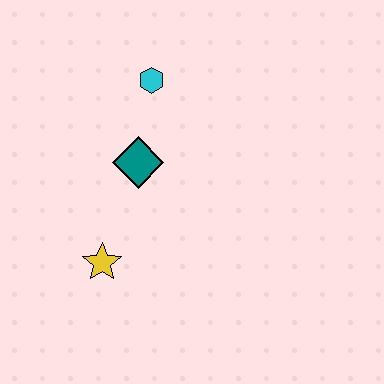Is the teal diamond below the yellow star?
No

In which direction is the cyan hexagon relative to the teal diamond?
The cyan hexagon is above the teal diamond.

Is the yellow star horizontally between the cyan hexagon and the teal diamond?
No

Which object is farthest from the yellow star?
The cyan hexagon is farthest from the yellow star.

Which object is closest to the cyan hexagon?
The teal diamond is closest to the cyan hexagon.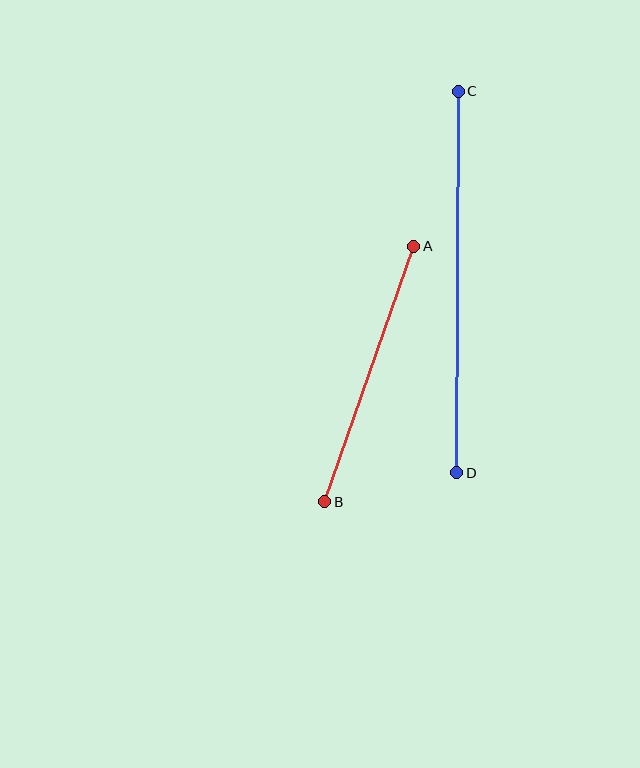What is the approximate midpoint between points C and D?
The midpoint is at approximately (457, 282) pixels.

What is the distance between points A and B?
The distance is approximately 271 pixels.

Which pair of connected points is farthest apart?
Points C and D are farthest apart.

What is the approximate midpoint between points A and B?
The midpoint is at approximately (369, 374) pixels.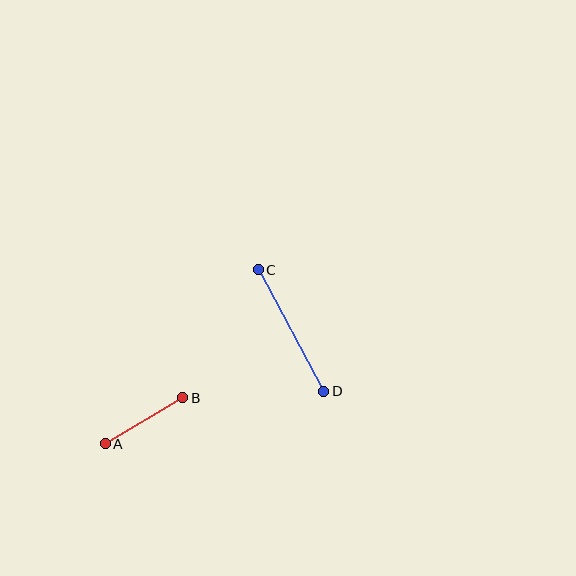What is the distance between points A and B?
The distance is approximately 90 pixels.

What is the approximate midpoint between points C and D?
The midpoint is at approximately (291, 330) pixels.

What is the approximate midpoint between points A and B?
The midpoint is at approximately (144, 421) pixels.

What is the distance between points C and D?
The distance is approximately 138 pixels.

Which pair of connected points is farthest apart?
Points C and D are farthest apart.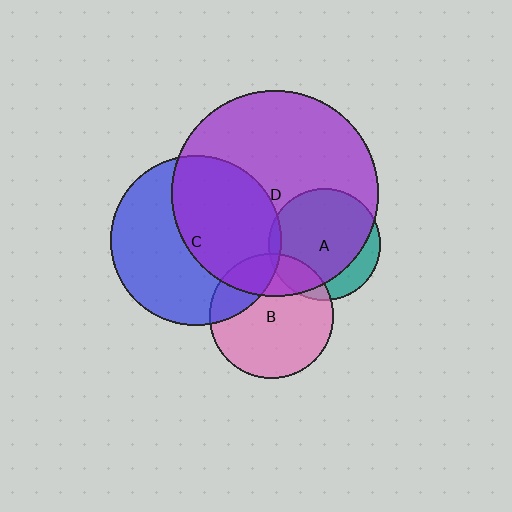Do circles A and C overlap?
Yes.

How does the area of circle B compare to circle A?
Approximately 1.2 times.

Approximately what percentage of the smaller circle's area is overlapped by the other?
Approximately 5%.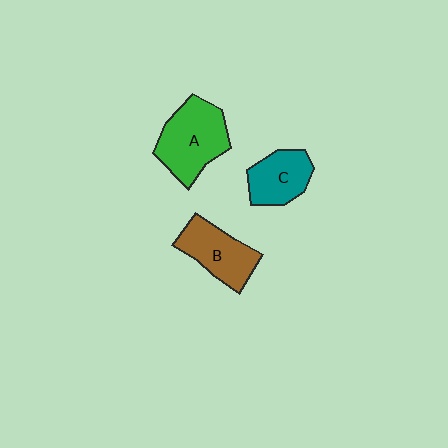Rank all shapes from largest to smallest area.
From largest to smallest: A (green), B (brown), C (teal).